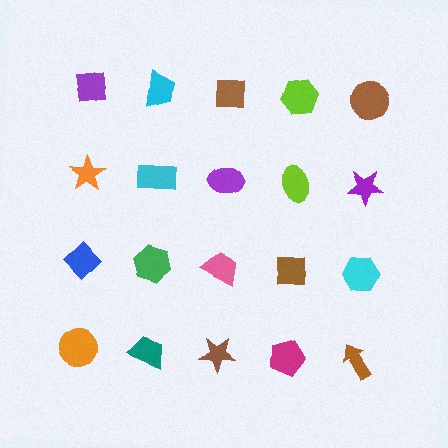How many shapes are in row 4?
5 shapes.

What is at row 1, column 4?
A lime hexagon.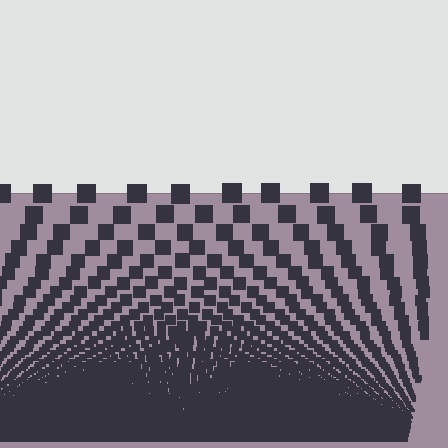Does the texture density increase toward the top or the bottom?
Density increases toward the bottom.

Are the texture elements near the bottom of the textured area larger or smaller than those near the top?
Smaller. The gradient is inverted — elements near the bottom are smaller and denser.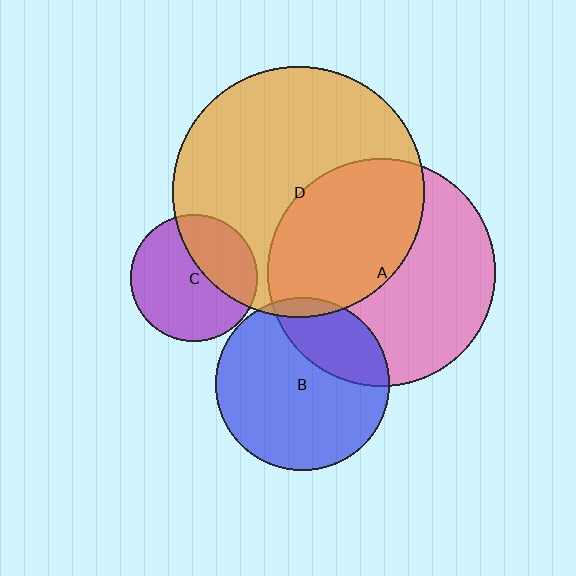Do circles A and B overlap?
Yes.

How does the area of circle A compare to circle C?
Approximately 3.2 times.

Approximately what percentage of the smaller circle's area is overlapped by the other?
Approximately 25%.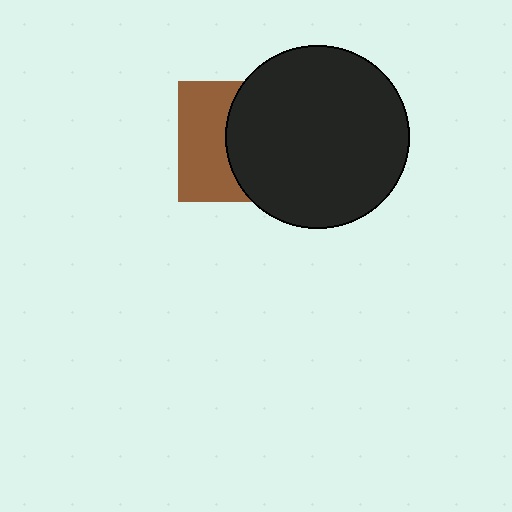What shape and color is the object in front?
The object in front is a black circle.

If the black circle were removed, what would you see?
You would see the complete brown square.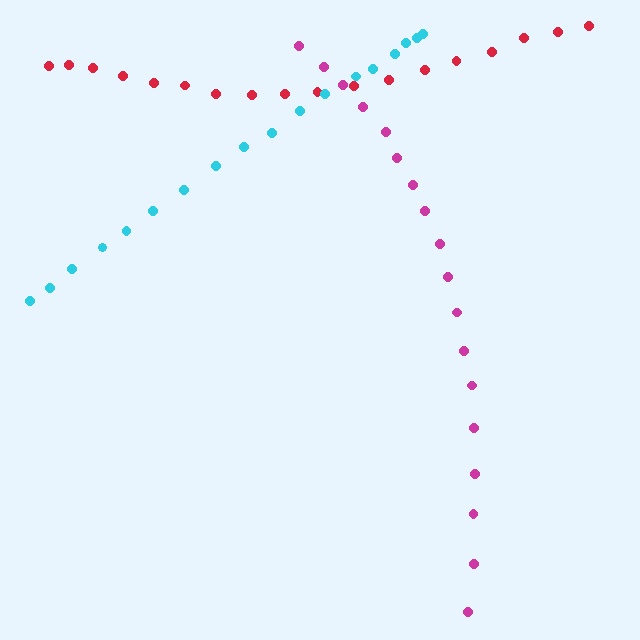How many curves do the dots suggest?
There are 3 distinct paths.